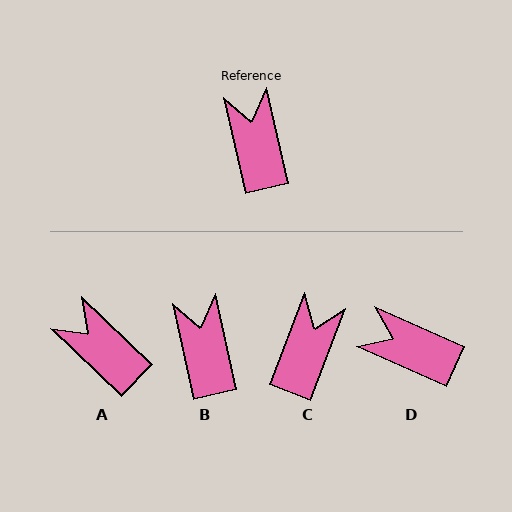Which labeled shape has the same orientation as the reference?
B.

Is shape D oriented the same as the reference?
No, it is off by about 53 degrees.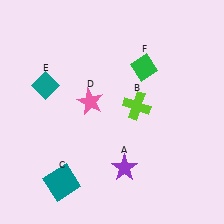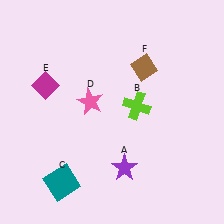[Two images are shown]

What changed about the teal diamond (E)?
In Image 1, E is teal. In Image 2, it changed to magenta.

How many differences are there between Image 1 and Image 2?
There are 2 differences between the two images.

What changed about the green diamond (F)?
In Image 1, F is green. In Image 2, it changed to brown.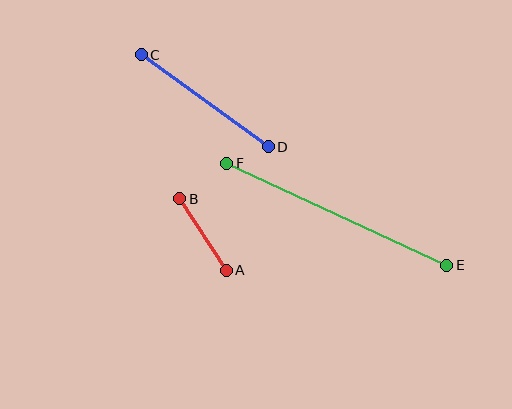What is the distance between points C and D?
The distance is approximately 157 pixels.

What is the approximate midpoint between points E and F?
The midpoint is at approximately (337, 214) pixels.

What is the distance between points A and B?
The distance is approximately 85 pixels.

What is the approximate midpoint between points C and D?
The midpoint is at approximately (205, 101) pixels.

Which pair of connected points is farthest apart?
Points E and F are farthest apart.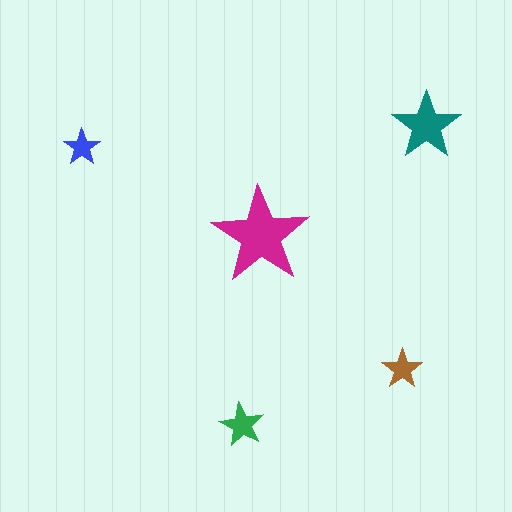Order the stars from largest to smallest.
the magenta one, the teal one, the green one, the brown one, the blue one.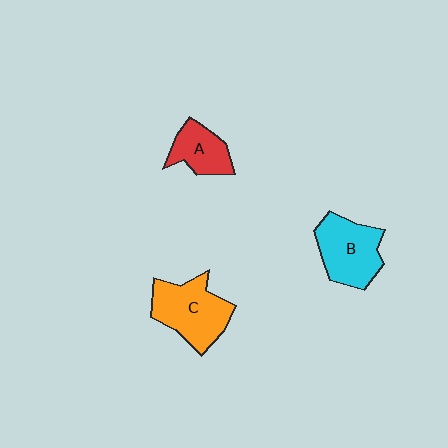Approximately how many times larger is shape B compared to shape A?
Approximately 1.5 times.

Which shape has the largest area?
Shape C (orange).